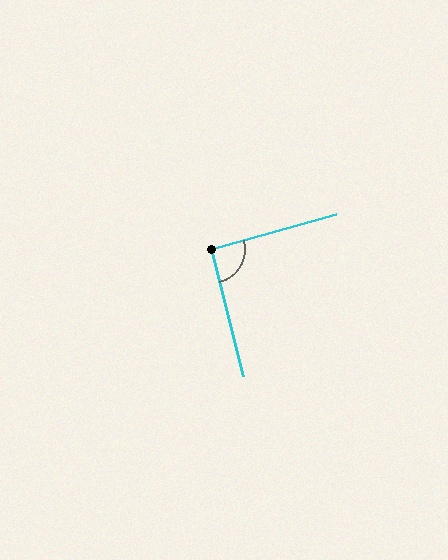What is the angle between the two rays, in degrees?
Approximately 91 degrees.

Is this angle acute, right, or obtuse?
It is approximately a right angle.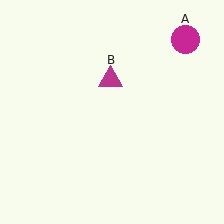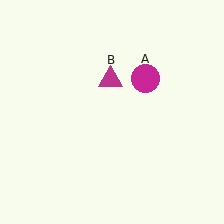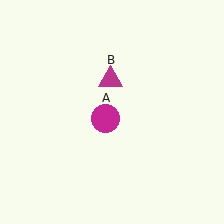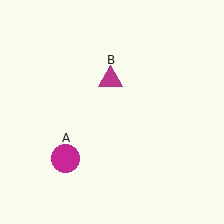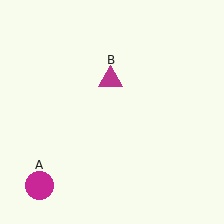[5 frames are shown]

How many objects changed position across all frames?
1 object changed position: magenta circle (object A).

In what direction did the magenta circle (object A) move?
The magenta circle (object A) moved down and to the left.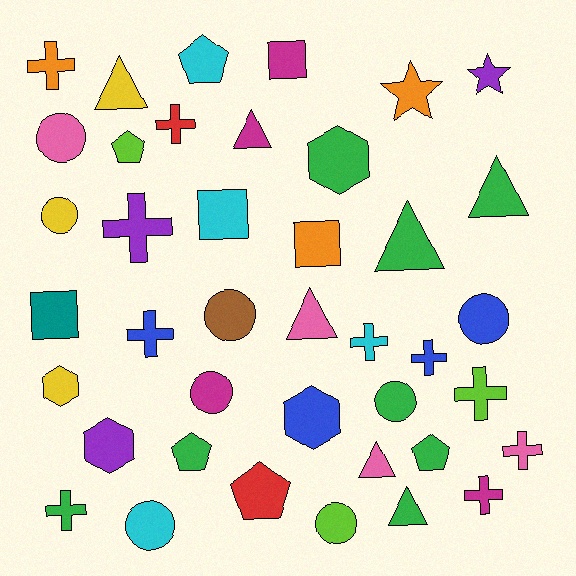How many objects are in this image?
There are 40 objects.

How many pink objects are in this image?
There are 4 pink objects.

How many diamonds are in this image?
There are no diamonds.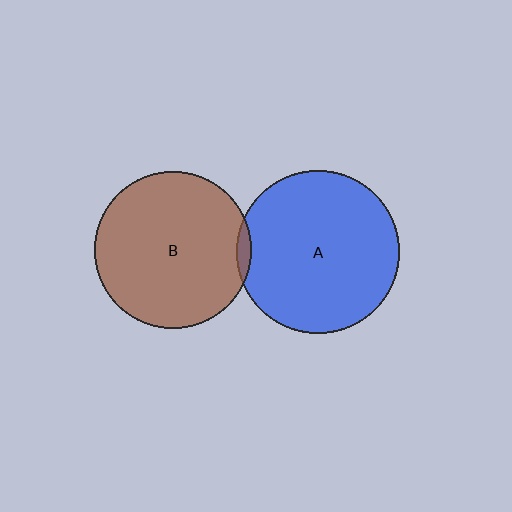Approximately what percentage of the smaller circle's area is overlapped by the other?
Approximately 5%.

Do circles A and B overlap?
Yes.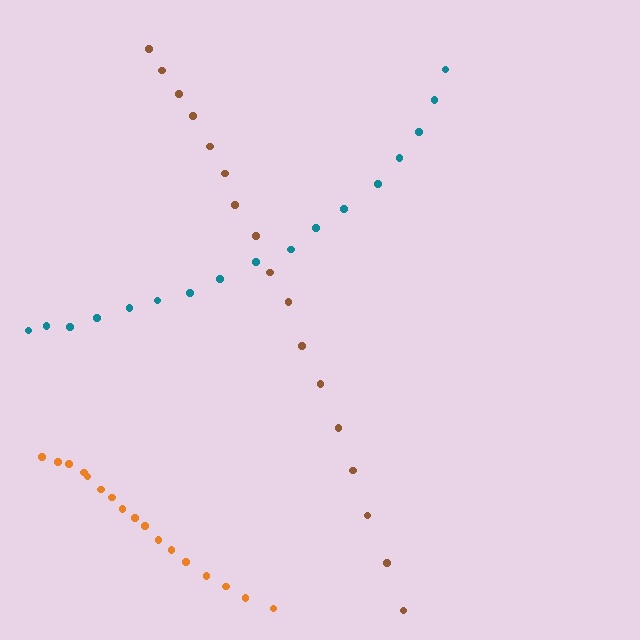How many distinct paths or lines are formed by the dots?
There are 3 distinct paths.